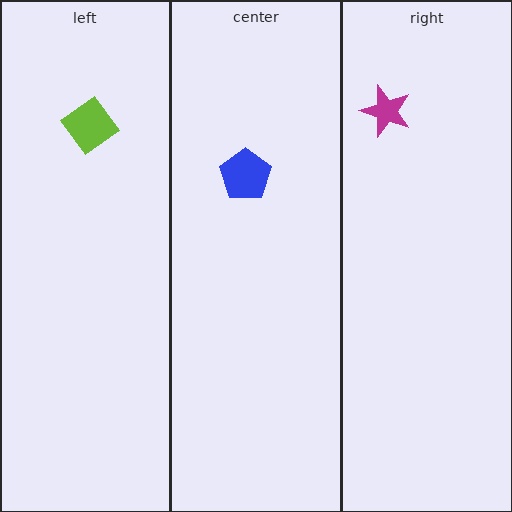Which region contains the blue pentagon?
The center region.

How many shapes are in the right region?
1.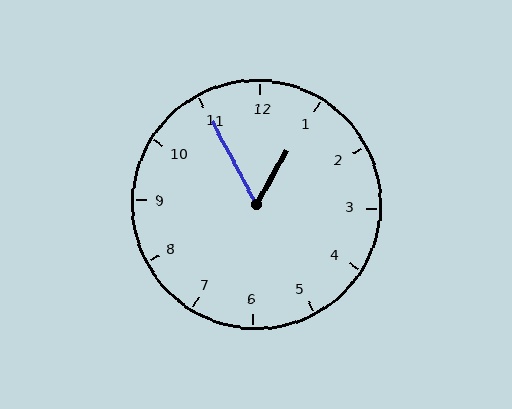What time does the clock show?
12:55.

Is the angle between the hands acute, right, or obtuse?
It is acute.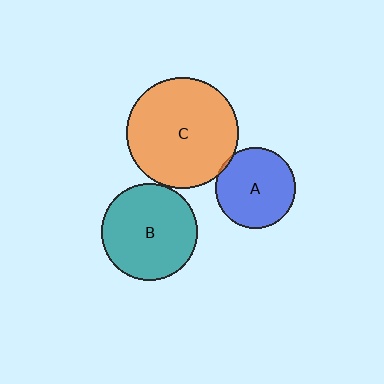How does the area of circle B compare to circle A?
Approximately 1.4 times.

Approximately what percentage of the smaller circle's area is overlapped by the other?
Approximately 5%.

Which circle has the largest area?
Circle C (orange).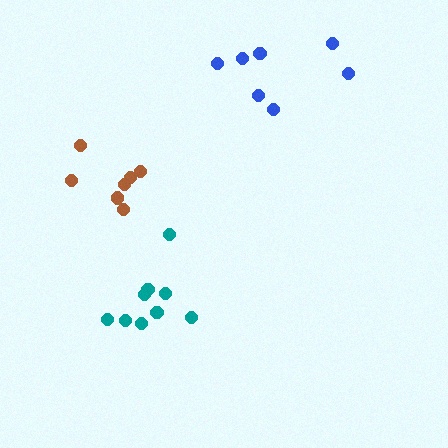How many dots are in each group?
Group 1: 9 dots, Group 2: 7 dots, Group 3: 7 dots (23 total).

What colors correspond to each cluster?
The clusters are colored: teal, blue, brown.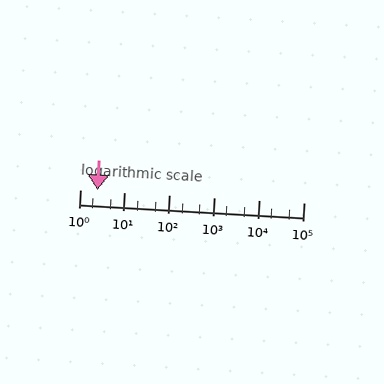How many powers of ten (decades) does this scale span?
The scale spans 5 decades, from 1 to 100000.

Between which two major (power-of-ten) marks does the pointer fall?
The pointer is between 1 and 10.